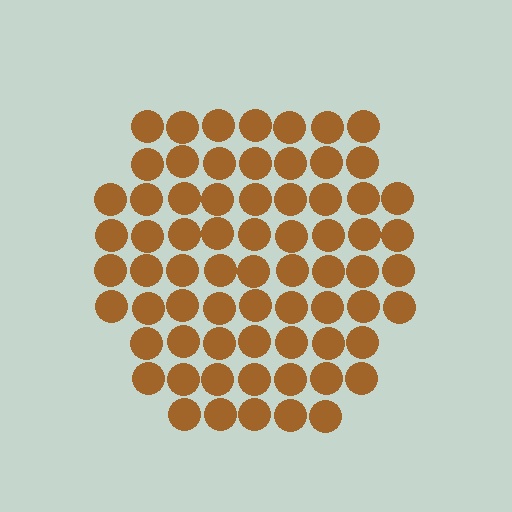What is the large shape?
The large shape is a hexagon.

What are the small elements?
The small elements are circles.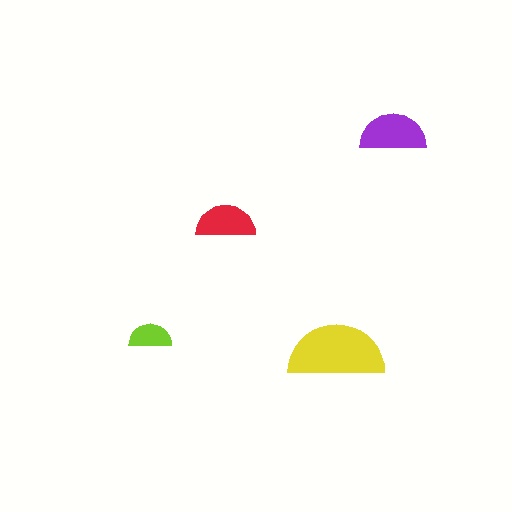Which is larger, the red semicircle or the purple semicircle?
The purple one.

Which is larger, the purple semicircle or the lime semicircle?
The purple one.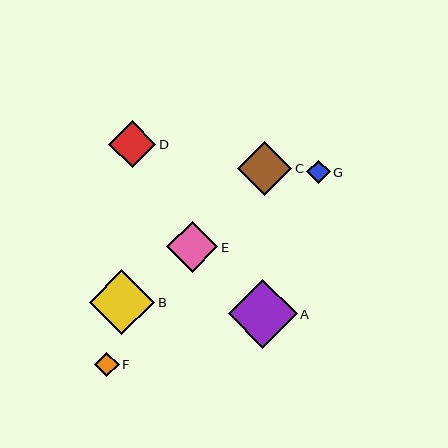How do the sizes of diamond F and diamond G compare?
Diamond F and diamond G are approximately the same size.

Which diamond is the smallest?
Diamond G is the smallest with a size of approximately 23 pixels.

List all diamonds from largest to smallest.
From largest to smallest: A, B, C, E, D, F, G.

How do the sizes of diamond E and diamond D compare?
Diamond E and diamond D are approximately the same size.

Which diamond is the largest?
Diamond A is the largest with a size of approximately 69 pixels.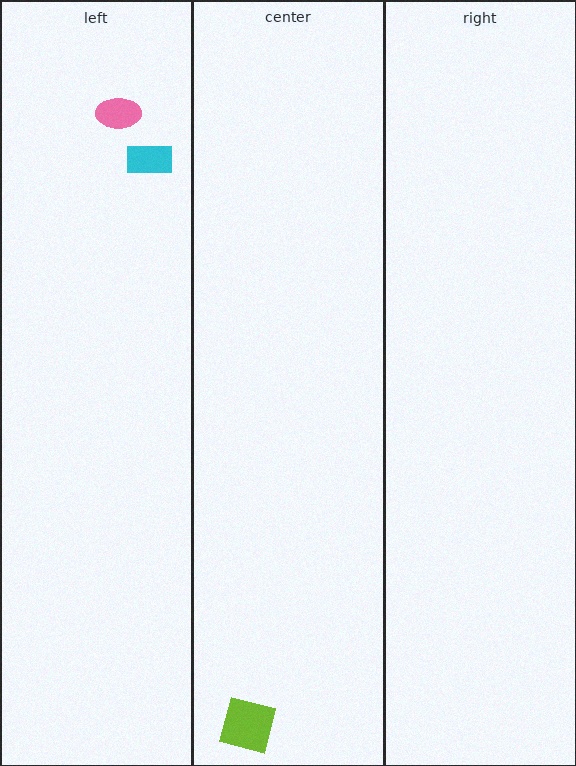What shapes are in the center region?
The lime square.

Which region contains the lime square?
The center region.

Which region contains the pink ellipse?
The left region.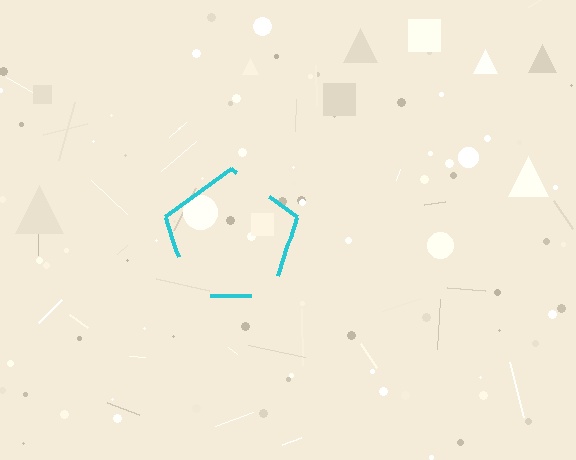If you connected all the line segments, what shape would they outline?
They would outline a pentagon.